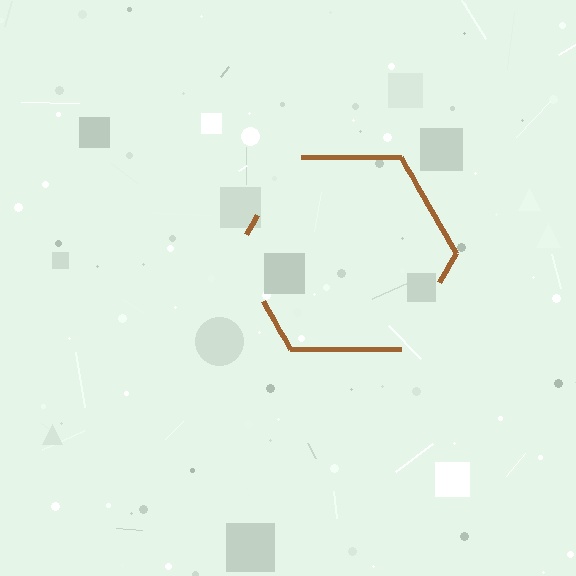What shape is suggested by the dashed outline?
The dashed outline suggests a hexagon.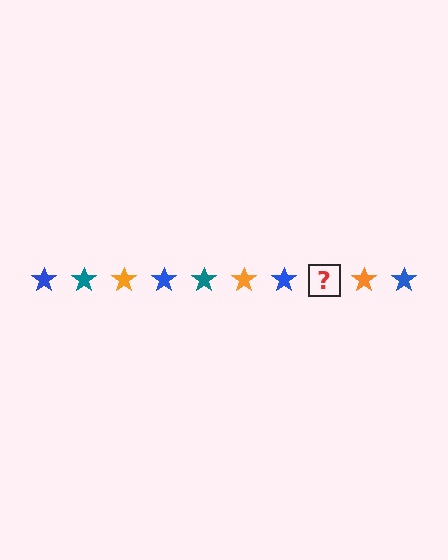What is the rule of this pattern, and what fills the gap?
The rule is that the pattern cycles through blue, teal, orange stars. The gap should be filled with a teal star.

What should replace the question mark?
The question mark should be replaced with a teal star.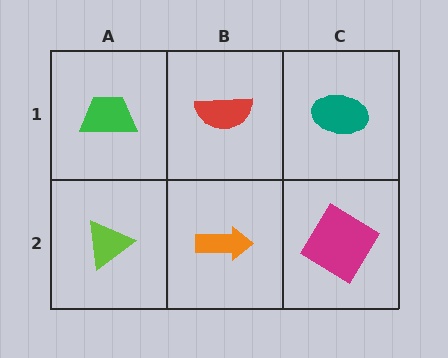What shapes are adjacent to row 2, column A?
A green trapezoid (row 1, column A), an orange arrow (row 2, column B).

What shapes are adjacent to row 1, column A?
A lime triangle (row 2, column A), a red semicircle (row 1, column B).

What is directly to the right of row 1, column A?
A red semicircle.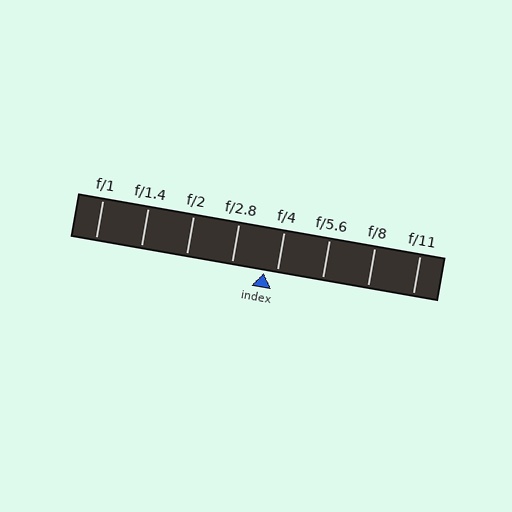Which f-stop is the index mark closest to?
The index mark is closest to f/4.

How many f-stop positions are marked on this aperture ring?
There are 8 f-stop positions marked.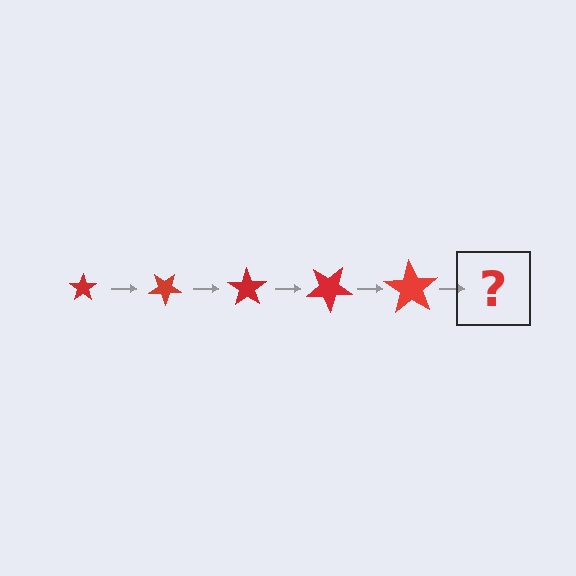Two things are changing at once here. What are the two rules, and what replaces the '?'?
The two rules are that the star grows larger each step and it rotates 35 degrees each step. The '?' should be a star, larger than the previous one and rotated 175 degrees from the start.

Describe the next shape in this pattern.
It should be a star, larger than the previous one and rotated 175 degrees from the start.